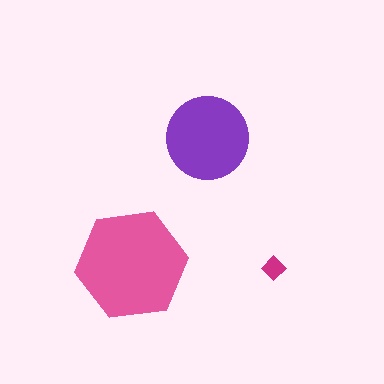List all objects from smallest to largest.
The magenta diamond, the purple circle, the pink hexagon.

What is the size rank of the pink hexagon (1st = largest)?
1st.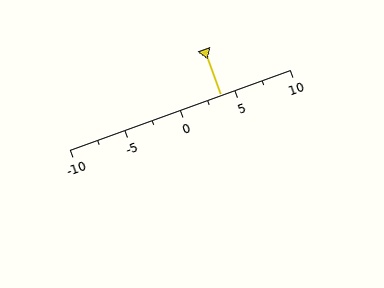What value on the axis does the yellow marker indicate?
The marker indicates approximately 3.8.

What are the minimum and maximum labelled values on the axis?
The axis runs from -10 to 10.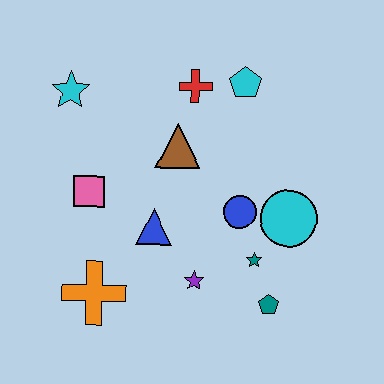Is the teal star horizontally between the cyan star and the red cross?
No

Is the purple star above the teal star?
No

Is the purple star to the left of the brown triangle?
No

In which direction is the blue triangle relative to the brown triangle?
The blue triangle is below the brown triangle.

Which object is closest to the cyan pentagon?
The red cross is closest to the cyan pentagon.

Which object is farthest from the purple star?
The cyan star is farthest from the purple star.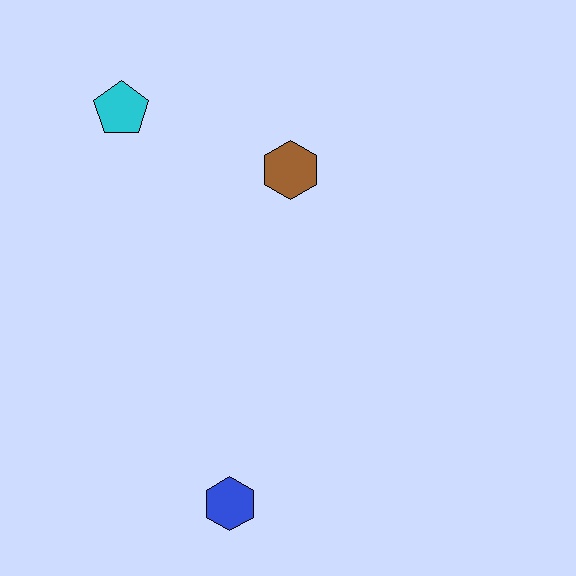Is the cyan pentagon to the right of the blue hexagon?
No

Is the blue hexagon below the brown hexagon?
Yes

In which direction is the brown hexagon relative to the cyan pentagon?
The brown hexagon is to the right of the cyan pentagon.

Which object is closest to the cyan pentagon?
The brown hexagon is closest to the cyan pentagon.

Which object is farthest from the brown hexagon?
The blue hexagon is farthest from the brown hexagon.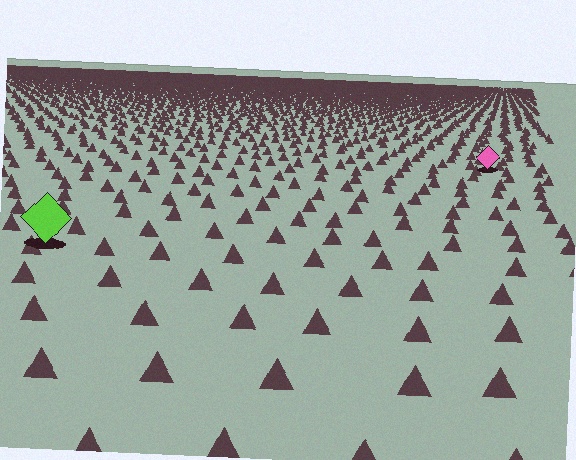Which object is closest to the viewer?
The lime diamond is closest. The texture marks near it are larger and more spread out.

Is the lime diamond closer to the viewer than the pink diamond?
Yes. The lime diamond is closer — you can tell from the texture gradient: the ground texture is coarser near it.